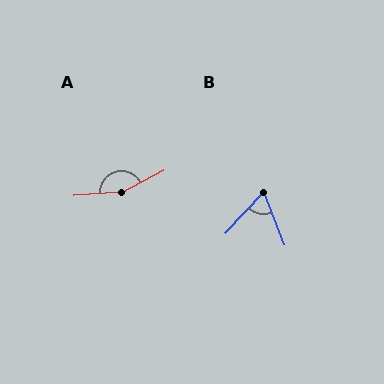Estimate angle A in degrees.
Approximately 156 degrees.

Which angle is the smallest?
B, at approximately 64 degrees.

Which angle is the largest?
A, at approximately 156 degrees.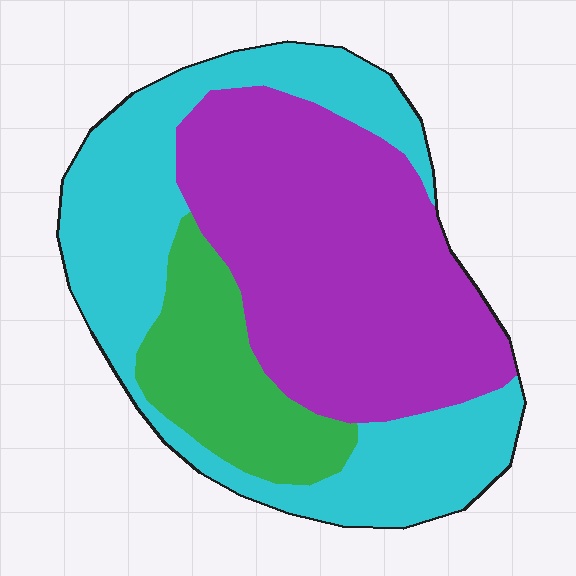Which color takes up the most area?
Purple, at roughly 45%.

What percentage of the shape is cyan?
Cyan covers around 40% of the shape.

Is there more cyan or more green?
Cyan.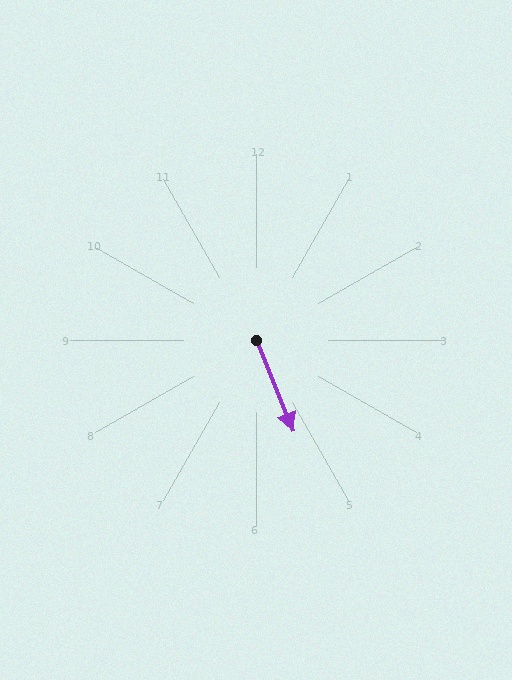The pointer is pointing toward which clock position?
Roughly 5 o'clock.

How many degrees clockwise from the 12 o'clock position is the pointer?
Approximately 158 degrees.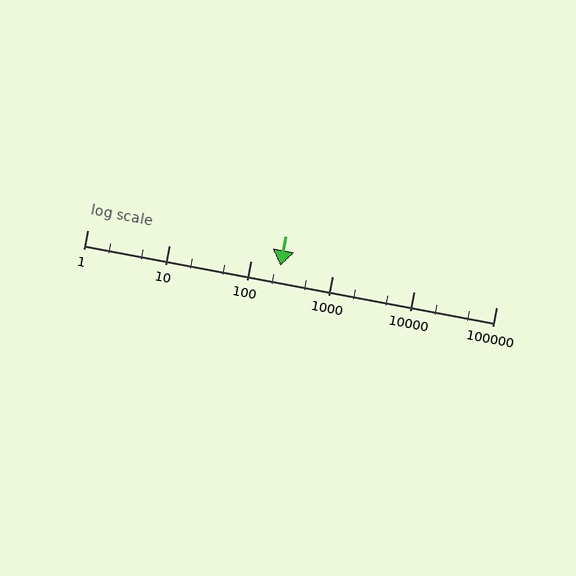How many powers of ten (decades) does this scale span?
The scale spans 5 decades, from 1 to 100000.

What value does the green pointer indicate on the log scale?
The pointer indicates approximately 230.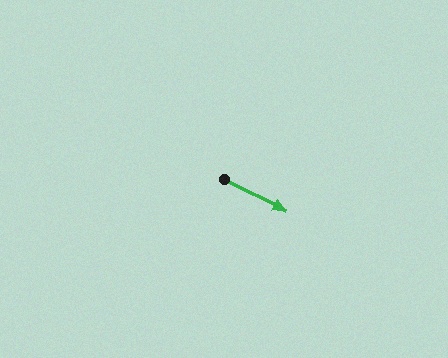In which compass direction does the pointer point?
Southeast.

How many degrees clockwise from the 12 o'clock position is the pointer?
Approximately 117 degrees.